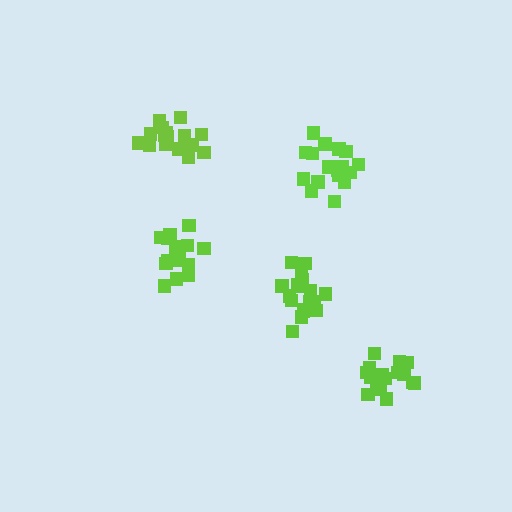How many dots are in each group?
Group 1: 19 dots, Group 2: 20 dots, Group 3: 16 dots, Group 4: 16 dots, Group 5: 17 dots (88 total).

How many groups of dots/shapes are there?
There are 5 groups.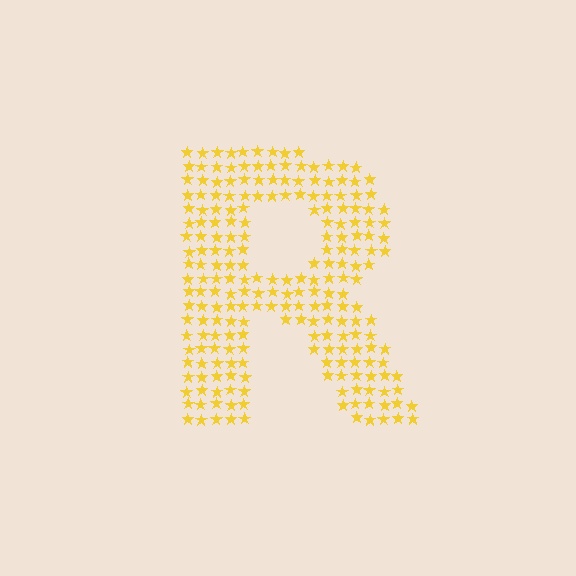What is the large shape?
The large shape is the letter R.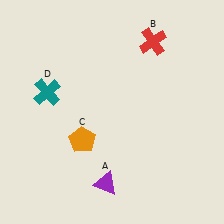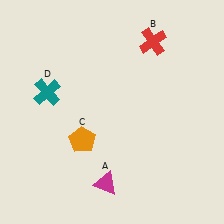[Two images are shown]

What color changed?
The triangle (A) changed from purple in Image 1 to magenta in Image 2.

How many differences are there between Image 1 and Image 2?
There is 1 difference between the two images.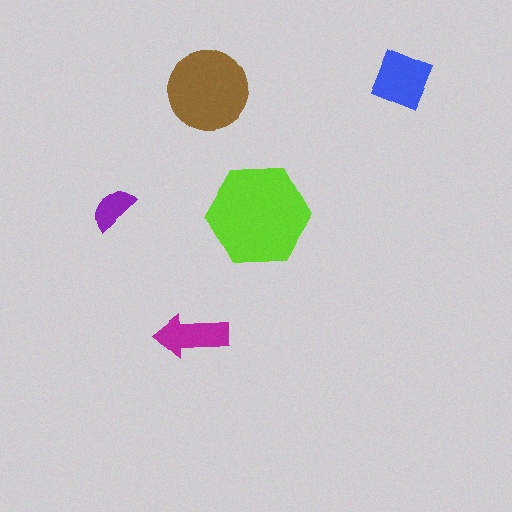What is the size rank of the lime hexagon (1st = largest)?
1st.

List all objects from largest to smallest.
The lime hexagon, the brown circle, the blue diamond, the magenta arrow, the purple semicircle.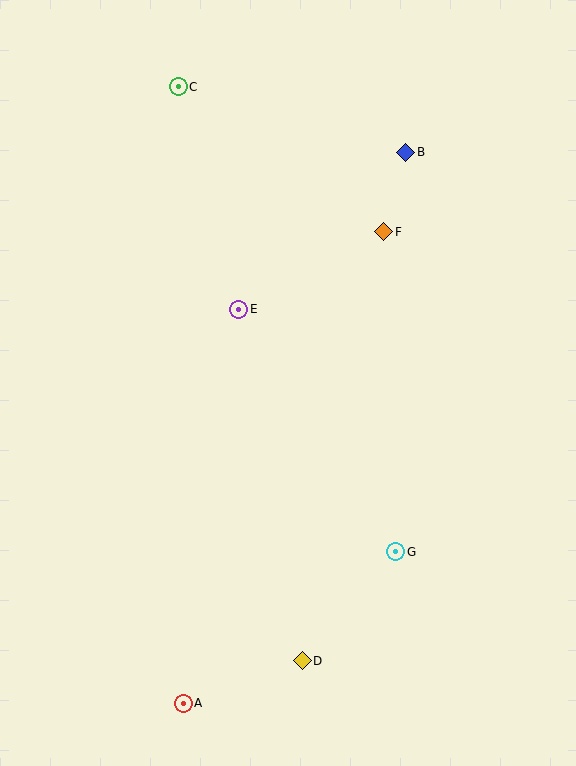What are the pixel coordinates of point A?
Point A is at (183, 703).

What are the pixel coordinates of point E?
Point E is at (239, 309).